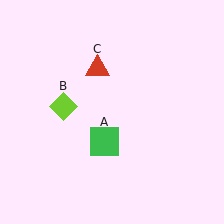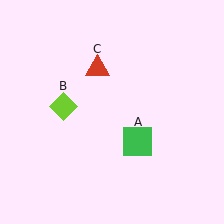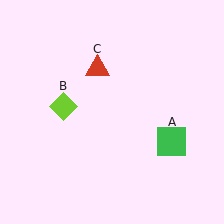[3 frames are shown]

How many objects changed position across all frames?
1 object changed position: green square (object A).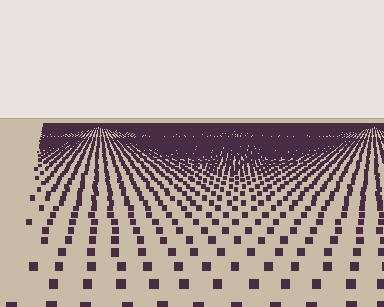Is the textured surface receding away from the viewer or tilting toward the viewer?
The surface is receding away from the viewer. Texture elements get smaller and denser toward the top.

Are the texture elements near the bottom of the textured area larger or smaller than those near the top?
Larger. Near the bottom, elements are closer to the viewer and appear at a bigger on-screen size.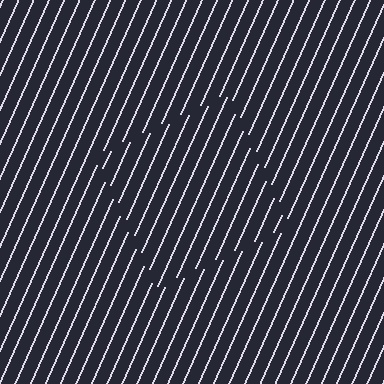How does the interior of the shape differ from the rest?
The interior of the shape contains the same grating, shifted by half a period — the contour is defined by the phase discontinuity where line-ends from the inner and outer gratings abut.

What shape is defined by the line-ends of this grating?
An illusory square. The interior of the shape contains the same grating, shifted by half a period — the contour is defined by the phase discontinuity where line-ends from the inner and outer gratings abut.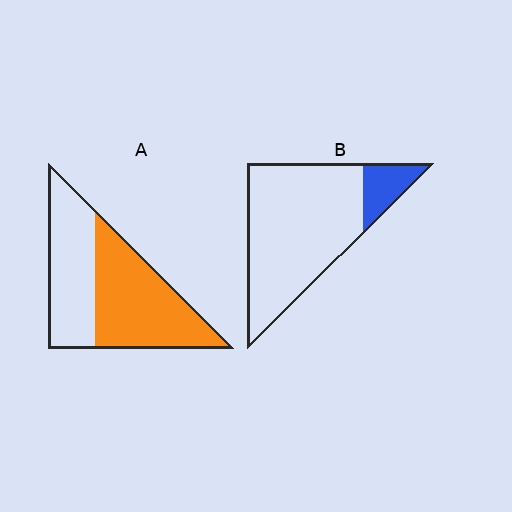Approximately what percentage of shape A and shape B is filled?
A is approximately 55% and B is approximately 15%.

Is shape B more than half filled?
No.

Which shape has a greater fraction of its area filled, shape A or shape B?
Shape A.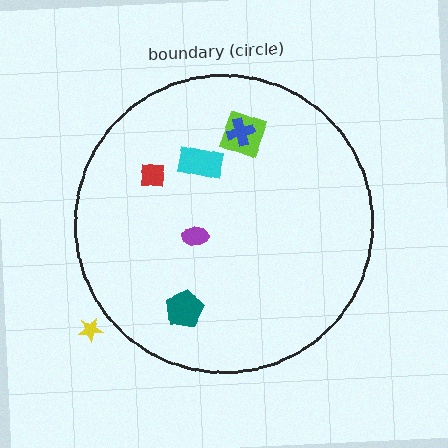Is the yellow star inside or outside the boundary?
Outside.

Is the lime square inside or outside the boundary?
Inside.